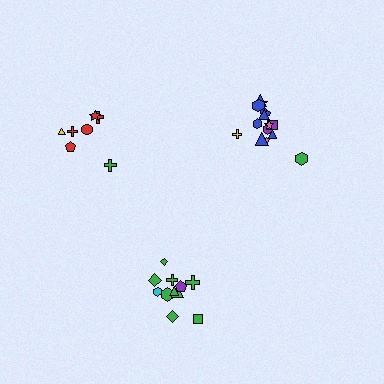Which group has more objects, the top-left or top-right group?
The top-right group.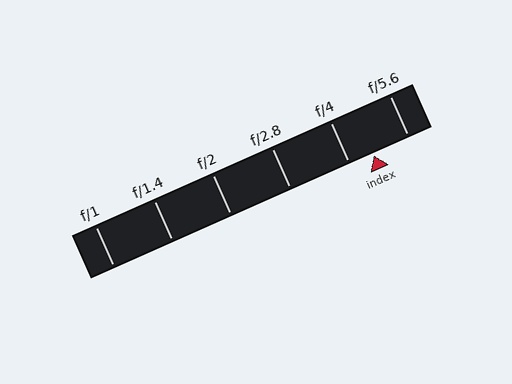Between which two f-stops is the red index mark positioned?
The index mark is between f/4 and f/5.6.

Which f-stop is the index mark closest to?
The index mark is closest to f/4.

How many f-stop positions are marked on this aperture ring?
There are 6 f-stop positions marked.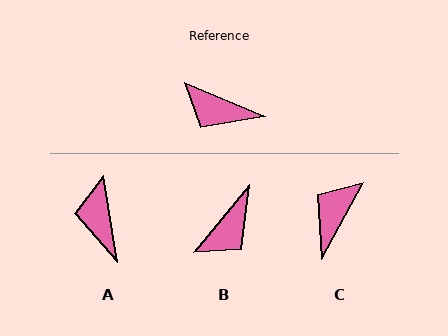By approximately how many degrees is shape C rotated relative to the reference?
Approximately 96 degrees clockwise.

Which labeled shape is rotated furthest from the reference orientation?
C, about 96 degrees away.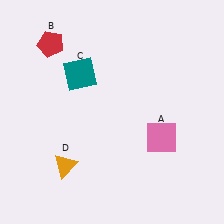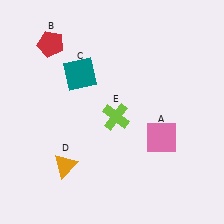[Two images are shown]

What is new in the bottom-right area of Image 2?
A lime cross (E) was added in the bottom-right area of Image 2.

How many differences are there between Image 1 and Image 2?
There is 1 difference between the two images.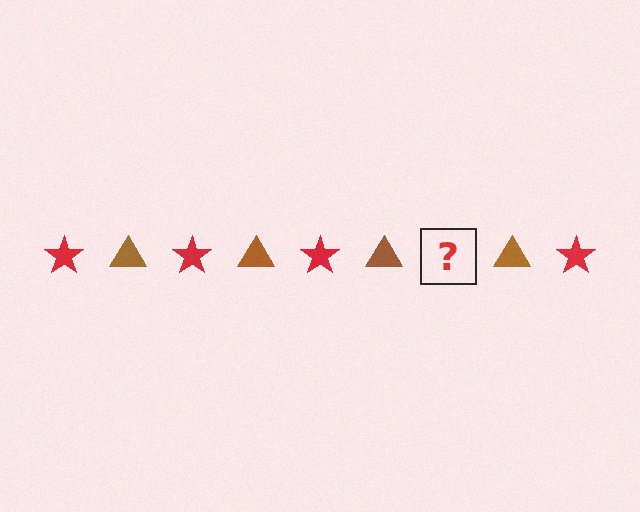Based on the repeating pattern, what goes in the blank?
The blank should be a red star.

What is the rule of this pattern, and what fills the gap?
The rule is that the pattern alternates between red star and brown triangle. The gap should be filled with a red star.